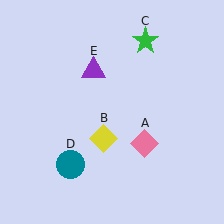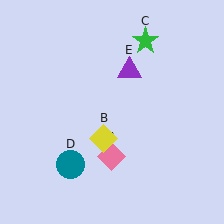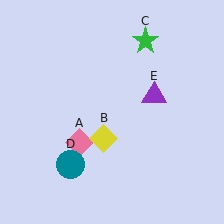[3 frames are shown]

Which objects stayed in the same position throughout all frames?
Yellow diamond (object B) and green star (object C) and teal circle (object D) remained stationary.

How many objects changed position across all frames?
2 objects changed position: pink diamond (object A), purple triangle (object E).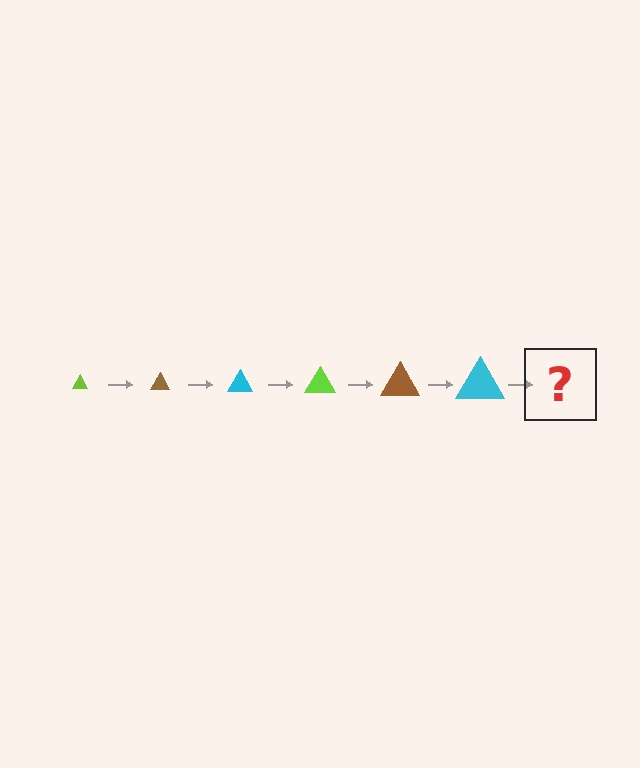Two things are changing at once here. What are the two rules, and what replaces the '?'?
The two rules are that the triangle grows larger each step and the color cycles through lime, brown, and cyan. The '?' should be a lime triangle, larger than the previous one.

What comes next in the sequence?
The next element should be a lime triangle, larger than the previous one.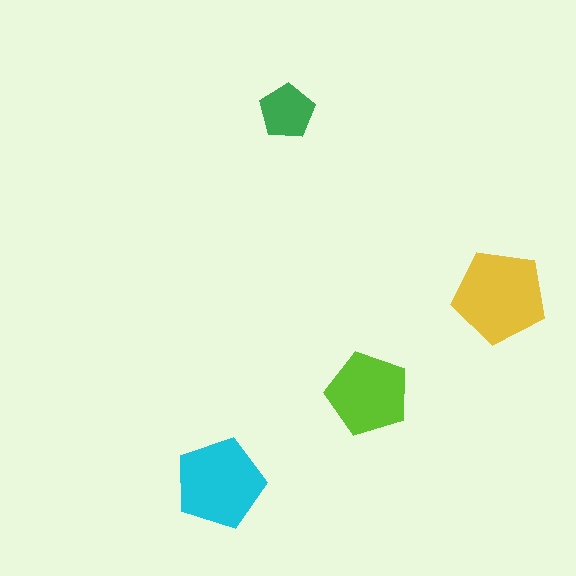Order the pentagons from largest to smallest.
the yellow one, the cyan one, the lime one, the green one.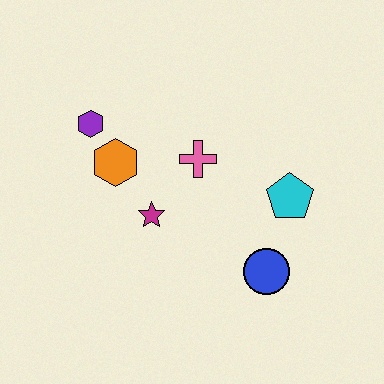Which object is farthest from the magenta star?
The cyan pentagon is farthest from the magenta star.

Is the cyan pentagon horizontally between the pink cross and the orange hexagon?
No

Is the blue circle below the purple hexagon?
Yes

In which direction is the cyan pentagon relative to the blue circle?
The cyan pentagon is above the blue circle.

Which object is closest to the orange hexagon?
The purple hexagon is closest to the orange hexagon.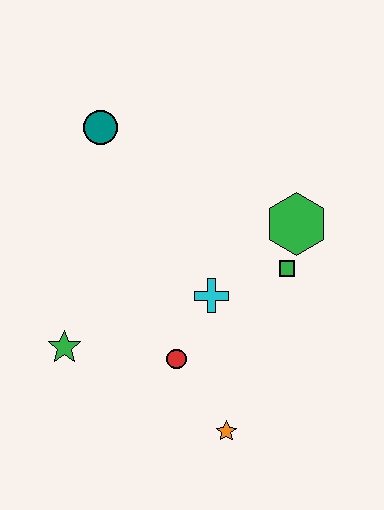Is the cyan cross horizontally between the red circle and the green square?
Yes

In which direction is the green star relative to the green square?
The green star is to the left of the green square.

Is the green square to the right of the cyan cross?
Yes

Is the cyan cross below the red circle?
No